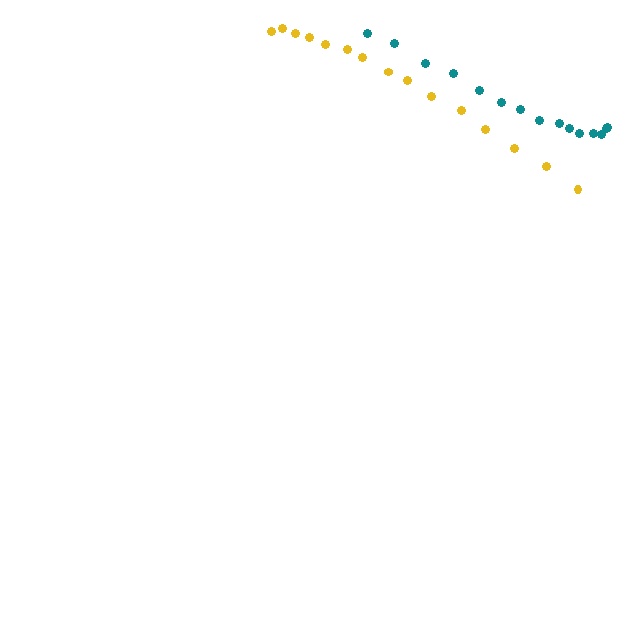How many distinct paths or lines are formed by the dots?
There are 2 distinct paths.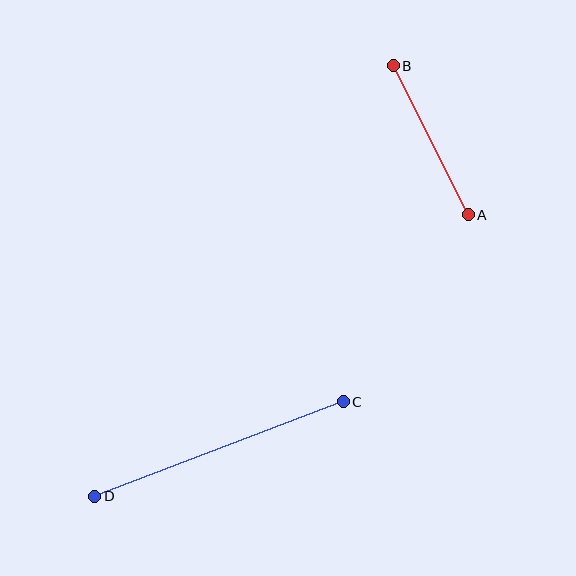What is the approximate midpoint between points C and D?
The midpoint is at approximately (219, 449) pixels.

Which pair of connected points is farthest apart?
Points C and D are farthest apart.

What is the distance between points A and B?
The distance is approximately 167 pixels.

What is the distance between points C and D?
The distance is approximately 266 pixels.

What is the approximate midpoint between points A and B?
The midpoint is at approximately (431, 140) pixels.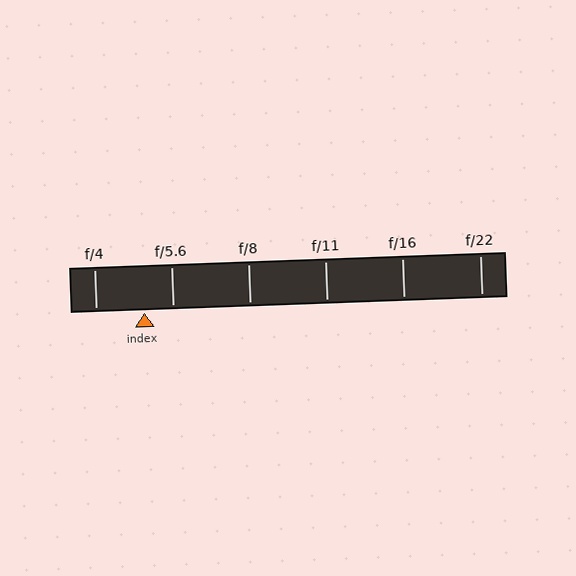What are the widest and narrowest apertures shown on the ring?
The widest aperture shown is f/4 and the narrowest is f/22.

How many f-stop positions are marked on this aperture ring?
There are 6 f-stop positions marked.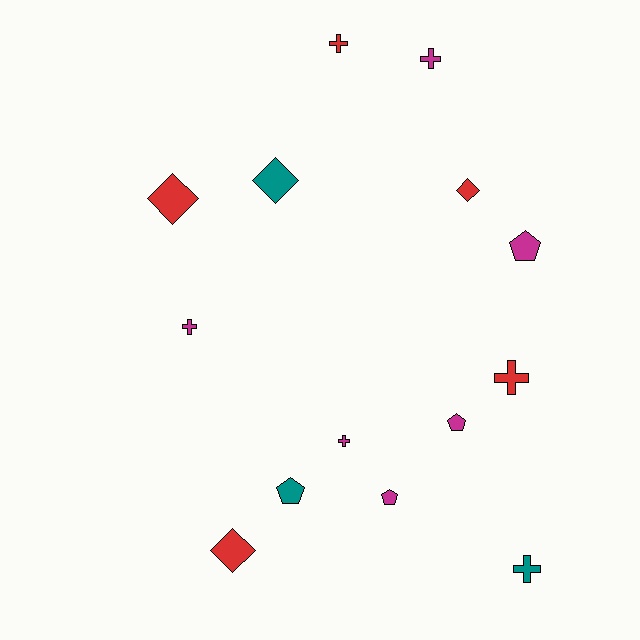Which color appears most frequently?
Magenta, with 6 objects.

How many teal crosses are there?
There is 1 teal cross.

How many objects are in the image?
There are 14 objects.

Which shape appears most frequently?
Cross, with 6 objects.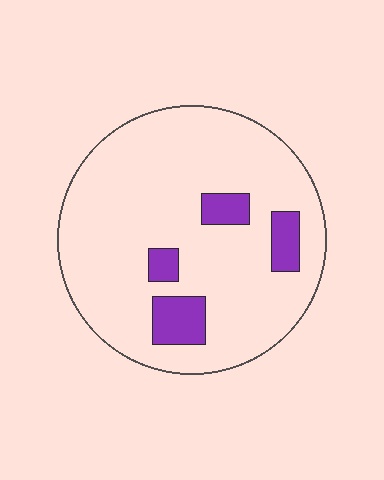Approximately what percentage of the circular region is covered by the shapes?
Approximately 10%.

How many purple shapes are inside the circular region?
4.